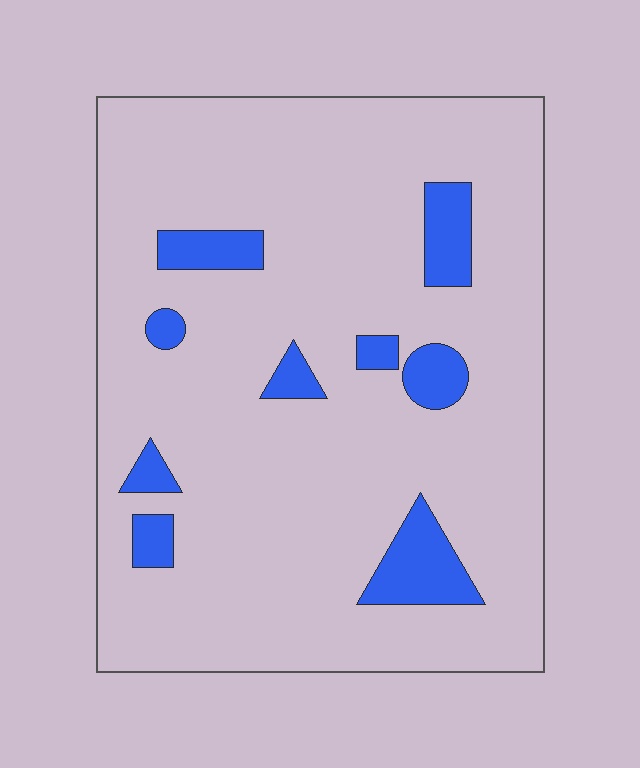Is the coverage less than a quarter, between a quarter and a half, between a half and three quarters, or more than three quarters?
Less than a quarter.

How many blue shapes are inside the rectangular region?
9.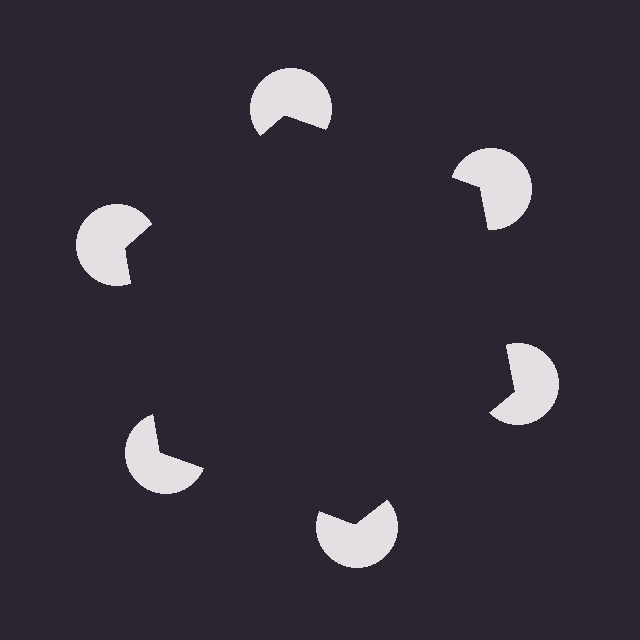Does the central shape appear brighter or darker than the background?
It typically appears slightly darker than the background, even though no actual brightness change is drawn.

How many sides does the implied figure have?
6 sides.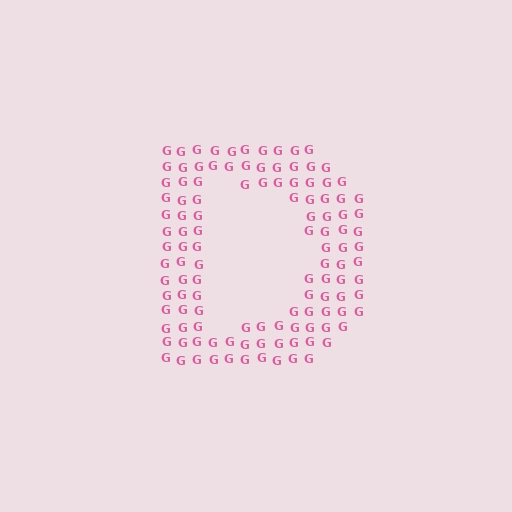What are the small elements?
The small elements are letter G's.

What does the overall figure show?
The overall figure shows the letter D.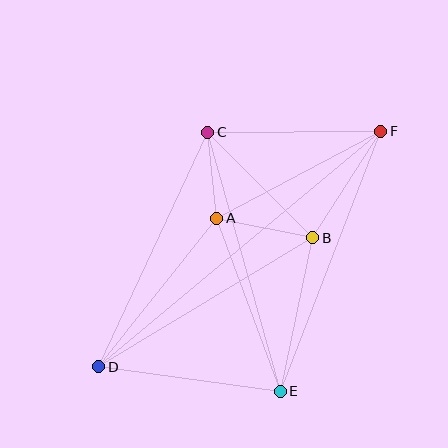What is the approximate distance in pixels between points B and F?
The distance between B and F is approximately 127 pixels.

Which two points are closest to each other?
Points A and C are closest to each other.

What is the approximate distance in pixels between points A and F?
The distance between A and F is approximately 186 pixels.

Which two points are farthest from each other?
Points D and F are farthest from each other.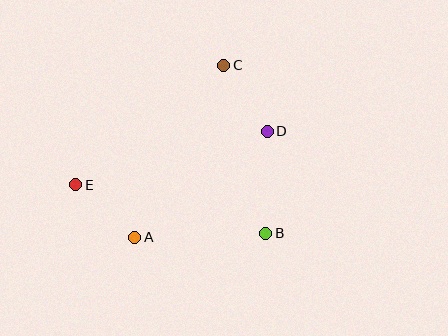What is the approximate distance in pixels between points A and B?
The distance between A and B is approximately 131 pixels.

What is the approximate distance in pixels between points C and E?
The distance between C and E is approximately 190 pixels.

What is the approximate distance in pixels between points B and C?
The distance between B and C is approximately 173 pixels.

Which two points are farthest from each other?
Points D and E are farthest from each other.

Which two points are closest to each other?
Points A and E are closest to each other.